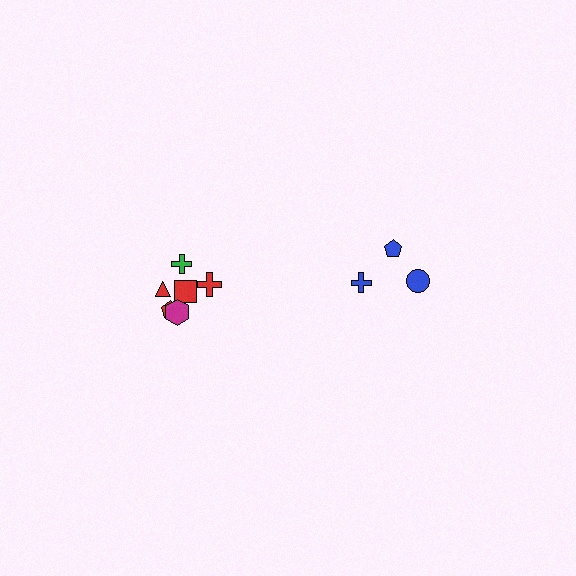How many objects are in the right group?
There are 3 objects.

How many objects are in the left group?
There are 6 objects.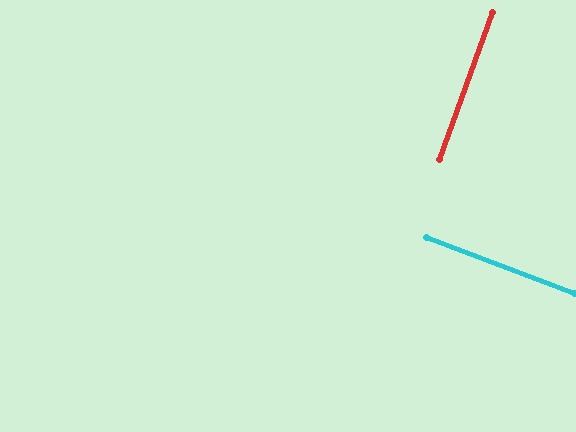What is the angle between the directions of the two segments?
Approximately 89 degrees.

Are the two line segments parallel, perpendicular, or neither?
Perpendicular — they meet at approximately 89°.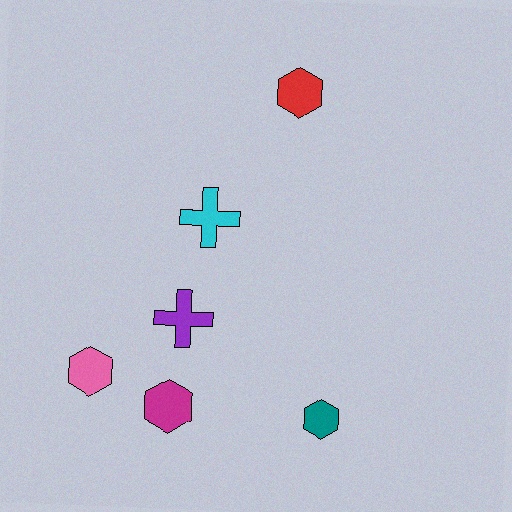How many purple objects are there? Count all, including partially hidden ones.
There is 1 purple object.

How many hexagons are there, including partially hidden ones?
There are 4 hexagons.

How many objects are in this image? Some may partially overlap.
There are 6 objects.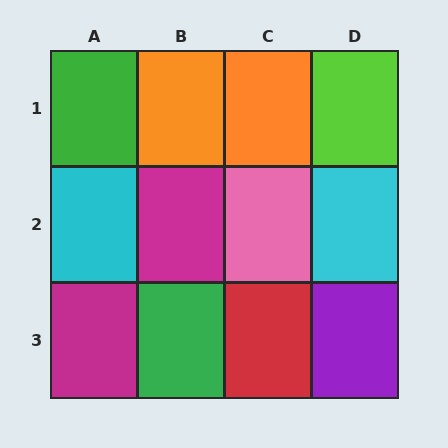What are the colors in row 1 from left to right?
Green, orange, orange, lime.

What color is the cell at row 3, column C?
Red.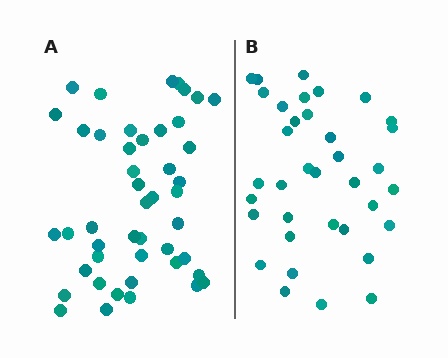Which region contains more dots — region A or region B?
Region A (the left region) has more dots.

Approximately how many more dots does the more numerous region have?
Region A has roughly 10 or so more dots than region B.